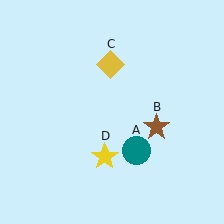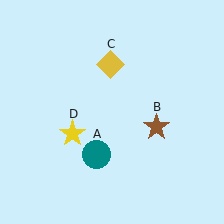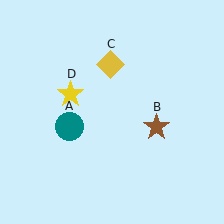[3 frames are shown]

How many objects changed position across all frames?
2 objects changed position: teal circle (object A), yellow star (object D).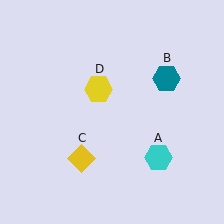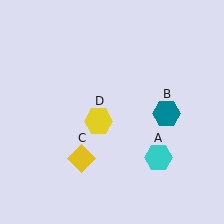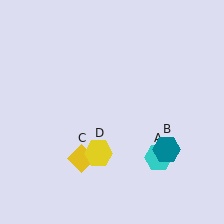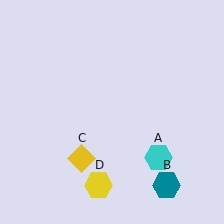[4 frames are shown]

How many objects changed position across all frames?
2 objects changed position: teal hexagon (object B), yellow hexagon (object D).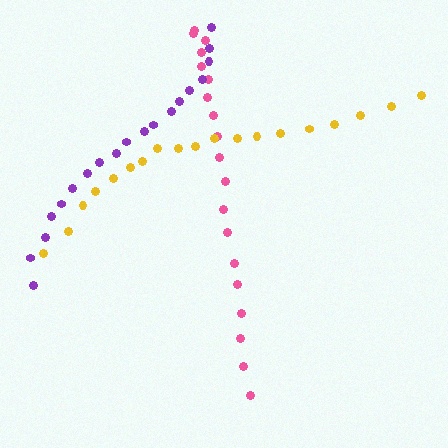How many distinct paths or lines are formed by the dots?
There are 3 distinct paths.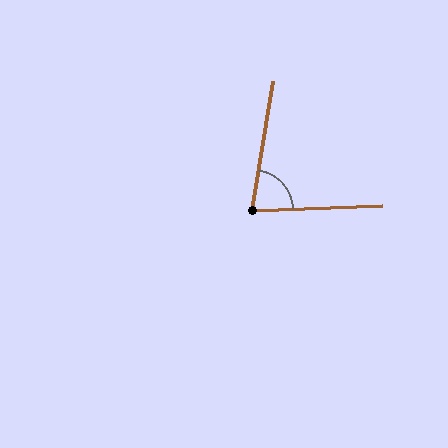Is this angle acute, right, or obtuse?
It is acute.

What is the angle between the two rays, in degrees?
Approximately 78 degrees.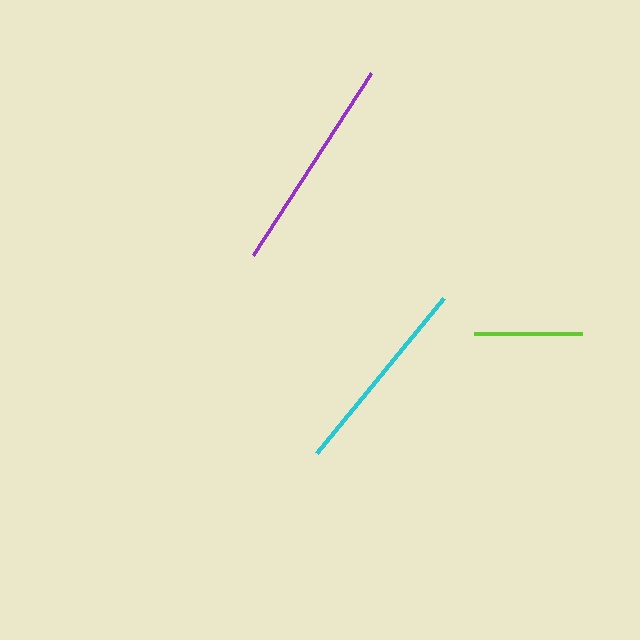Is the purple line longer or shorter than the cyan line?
The purple line is longer than the cyan line.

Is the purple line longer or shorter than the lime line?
The purple line is longer than the lime line.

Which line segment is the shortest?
The lime line is the shortest at approximately 108 pixels.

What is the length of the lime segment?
The lime segment is approximately 108 pixels long.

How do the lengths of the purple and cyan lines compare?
The purple and cyan lines are approximately the same length.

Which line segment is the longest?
The purple line is the longest at approximately 217 pixels.